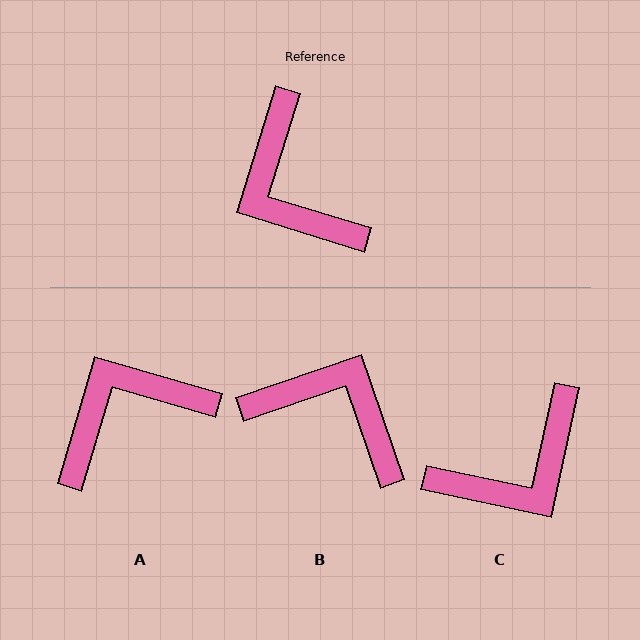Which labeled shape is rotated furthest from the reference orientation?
B, about 144 degrees away.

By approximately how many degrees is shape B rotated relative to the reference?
Approximately 144 degrees clockwise.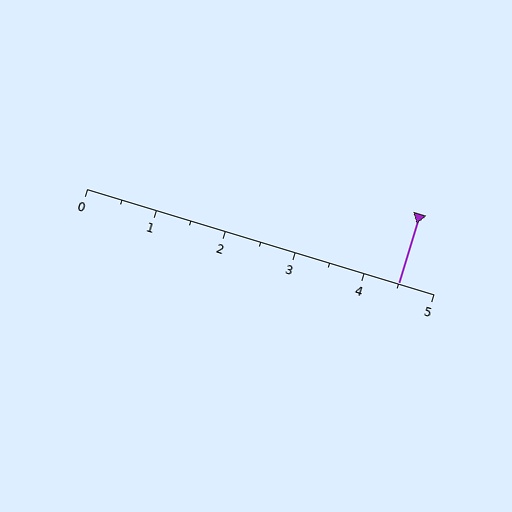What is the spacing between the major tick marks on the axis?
The major ticks are spaced 1 apart.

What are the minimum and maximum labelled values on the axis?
The axis runs from 0 to 5.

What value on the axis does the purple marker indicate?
The marker indicates approximately 4.5.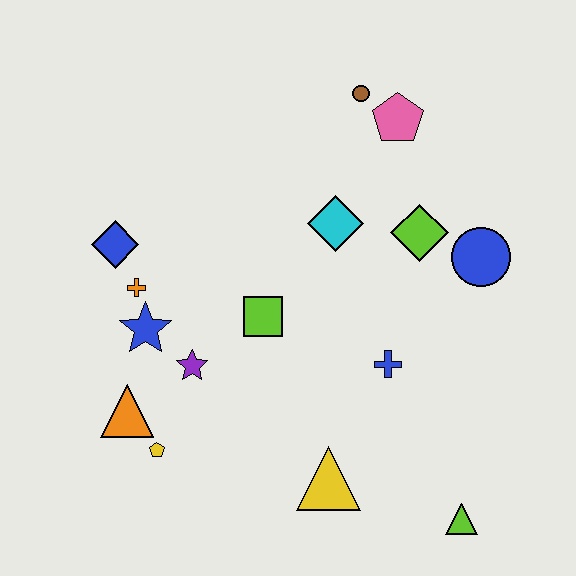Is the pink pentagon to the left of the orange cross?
No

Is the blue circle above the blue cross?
Yes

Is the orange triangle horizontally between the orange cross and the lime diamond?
No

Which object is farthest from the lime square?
The lime triangle is farthest from the lime square.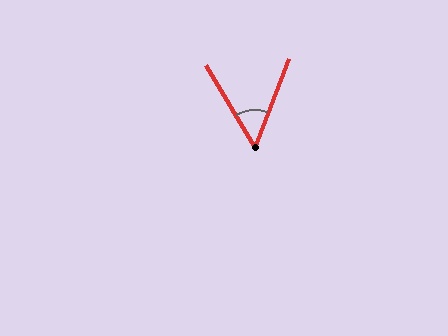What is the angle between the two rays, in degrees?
Approximately 52 degrees.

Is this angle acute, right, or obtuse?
It is acute.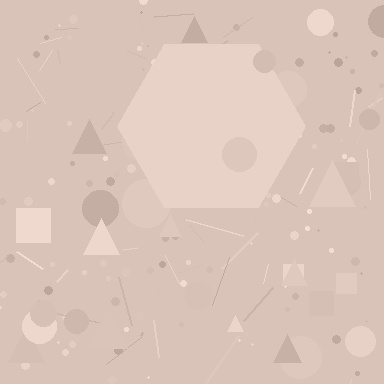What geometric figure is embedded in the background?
A hexagon is embedded in the background.